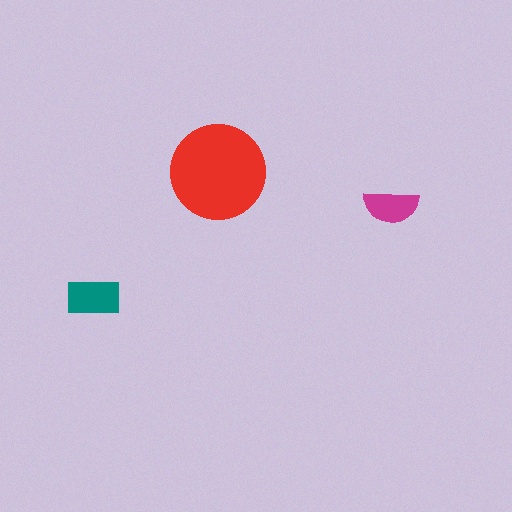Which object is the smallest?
The magenta semicircle.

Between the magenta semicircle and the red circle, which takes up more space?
The red circle.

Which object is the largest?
The red circle.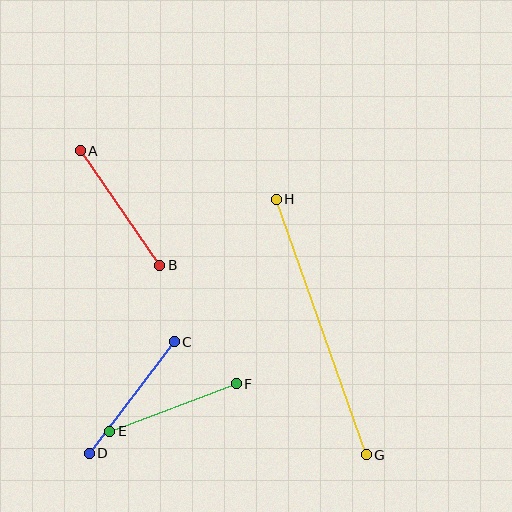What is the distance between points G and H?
The distance is approximately 271 pixels.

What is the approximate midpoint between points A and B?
The midpoint is at approximately (120, 208) pixels.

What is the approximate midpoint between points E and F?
The midpoint is at approximately (173, 407) pixels.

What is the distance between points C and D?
The distance is approximately 140 pixels.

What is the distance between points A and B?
The distance is approximately 140 pixels.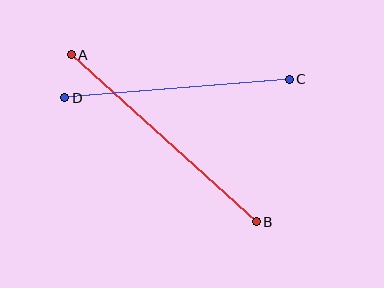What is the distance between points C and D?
The distance is approximately 225 pixels.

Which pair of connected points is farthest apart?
Points A and B are farthest apart.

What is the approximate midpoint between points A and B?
The midpoint is at approximately (164, 138) pixels.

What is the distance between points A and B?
The distance is approximately 249 pixels.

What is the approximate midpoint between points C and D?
The midpoint is at approximately (177, 89) pixels.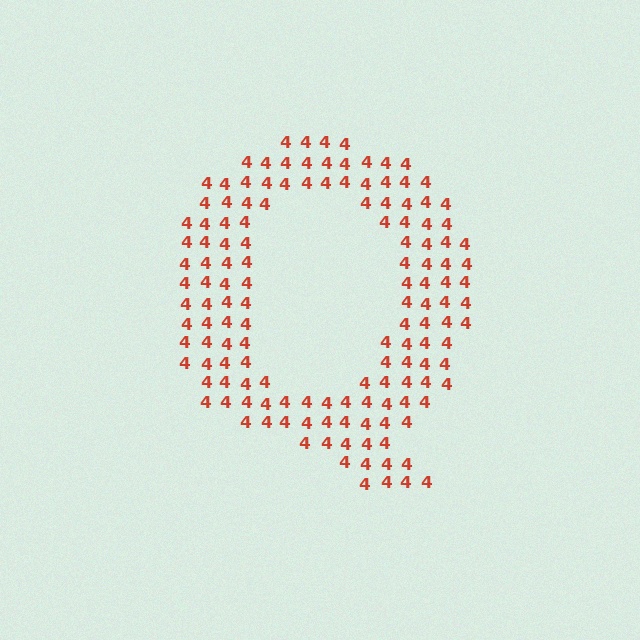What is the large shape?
The large shape is the letter Q.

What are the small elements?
The small elements are digit 4's.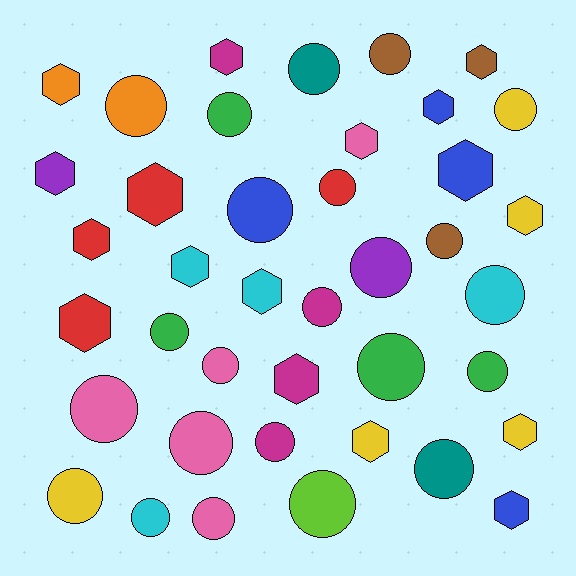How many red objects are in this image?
There are 4 red objects.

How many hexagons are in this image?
There are 17 hexagons.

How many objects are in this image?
There are 40 objects.